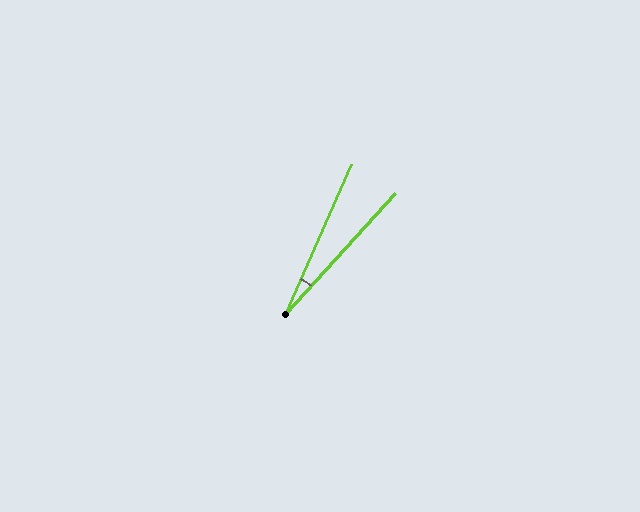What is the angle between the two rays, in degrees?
Approximately 18 degrees.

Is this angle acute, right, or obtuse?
It is acute.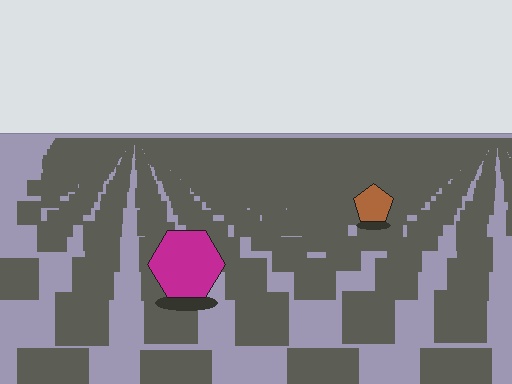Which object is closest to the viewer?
The magenta hexagon is closest. The texture marks near it are larger and more spread out.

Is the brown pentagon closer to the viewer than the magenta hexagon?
No. The magenta hexagon is closer — you can tell from the texture gradient: the ground texture is coarser near it.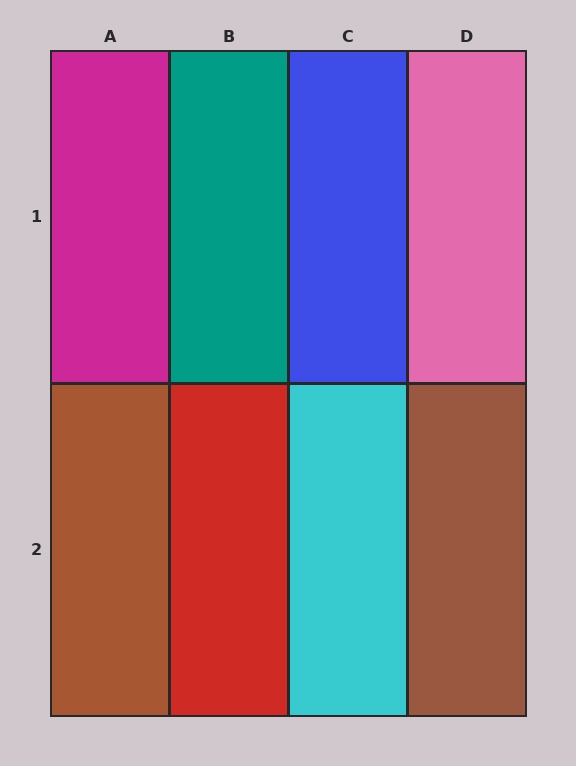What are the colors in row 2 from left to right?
Brown, red, cyan, brown.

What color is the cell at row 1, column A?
Magenta.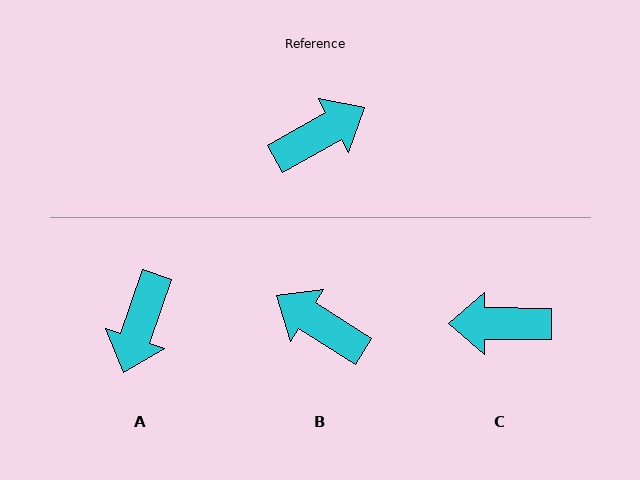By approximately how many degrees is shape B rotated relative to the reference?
Approximately 118 degrees counter-clockwise.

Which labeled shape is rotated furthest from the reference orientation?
C, about 150 degrees away.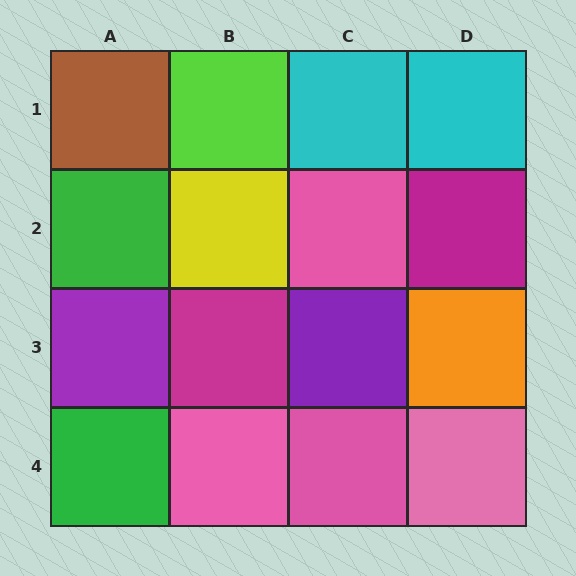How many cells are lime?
1 cell is lime.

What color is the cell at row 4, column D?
Pink.